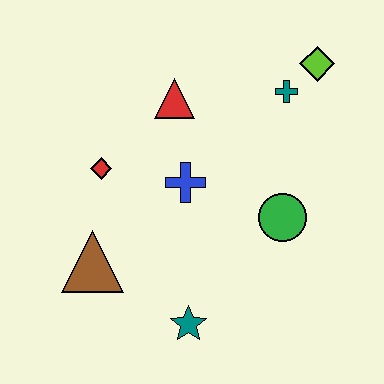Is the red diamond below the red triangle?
Yes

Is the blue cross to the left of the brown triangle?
No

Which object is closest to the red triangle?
The blue cross is closest to the red triangle.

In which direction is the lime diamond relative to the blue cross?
The lime diamond is to the right of the blue cross.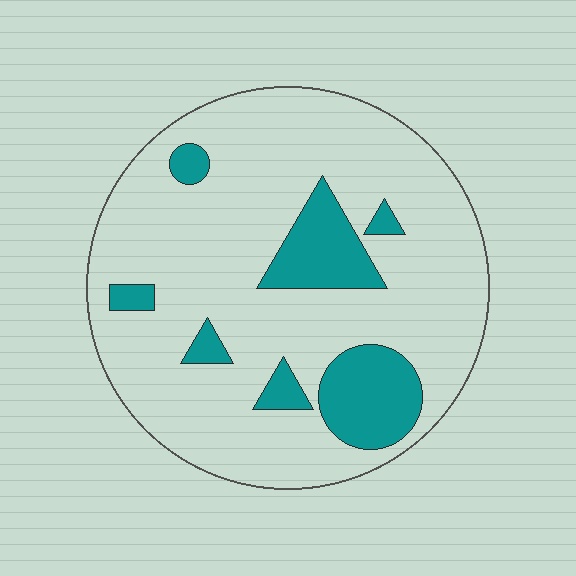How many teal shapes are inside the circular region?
7.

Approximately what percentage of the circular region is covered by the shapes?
Approximately 20%.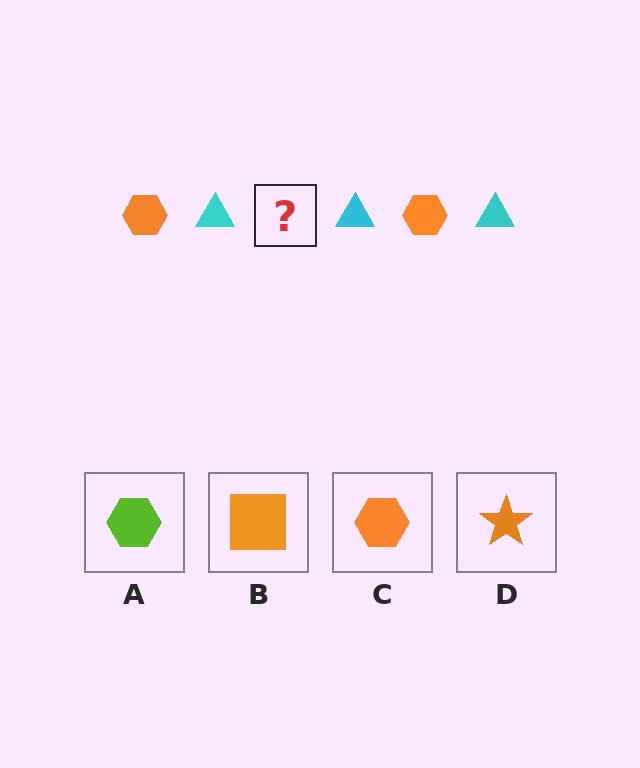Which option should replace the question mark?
Option C.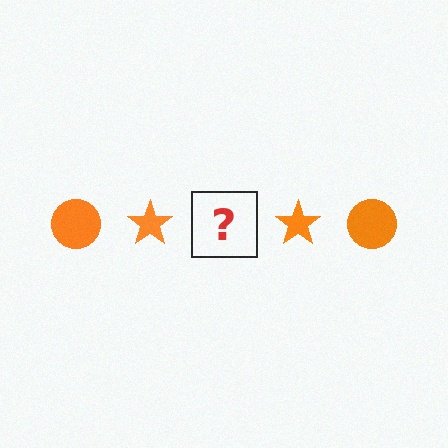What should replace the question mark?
The question mark should be replaced with an orange circle.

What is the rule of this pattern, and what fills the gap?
The rule is that the pattern cycles through circle, star shapes in orange. The gap should be filled with an orange circle.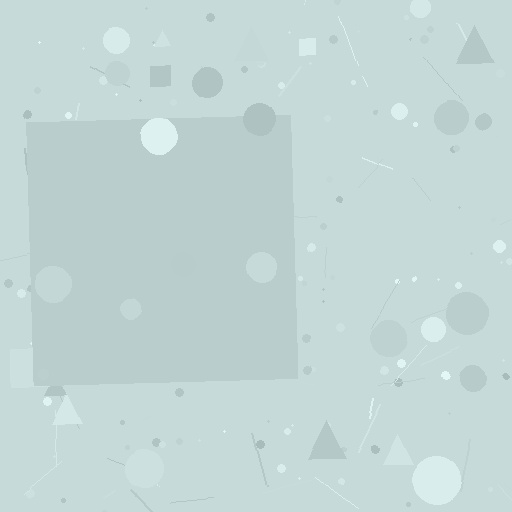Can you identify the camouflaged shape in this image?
The camouflaged shape is a square.